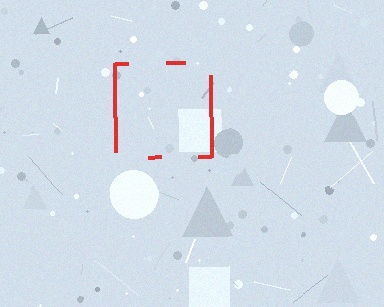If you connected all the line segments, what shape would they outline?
They would outline a square.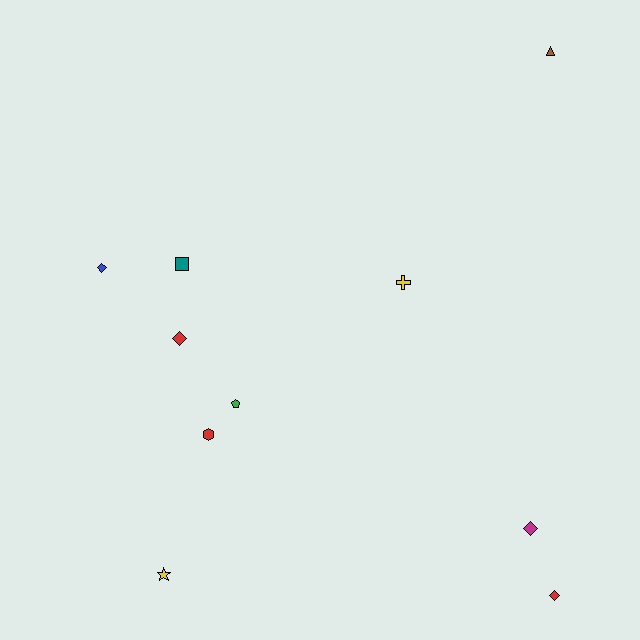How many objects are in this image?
There are 10 objects.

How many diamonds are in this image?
There are 4 diamonds.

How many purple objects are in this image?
There are no purple objects.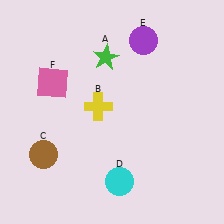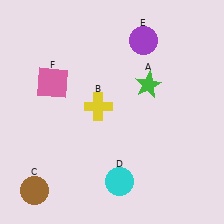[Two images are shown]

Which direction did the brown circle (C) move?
The brown circle (C) moved down.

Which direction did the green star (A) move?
The green star (A) moved right.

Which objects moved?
The objects that moved are: the green star (A), the brown circle (C).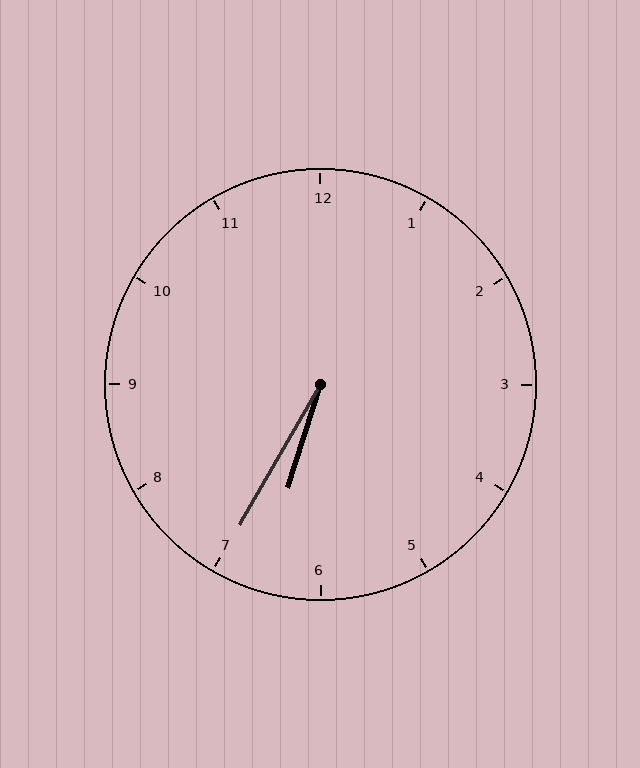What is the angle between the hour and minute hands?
Approximately 12 degrees.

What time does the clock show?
6:35.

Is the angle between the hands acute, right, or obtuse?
It is acute.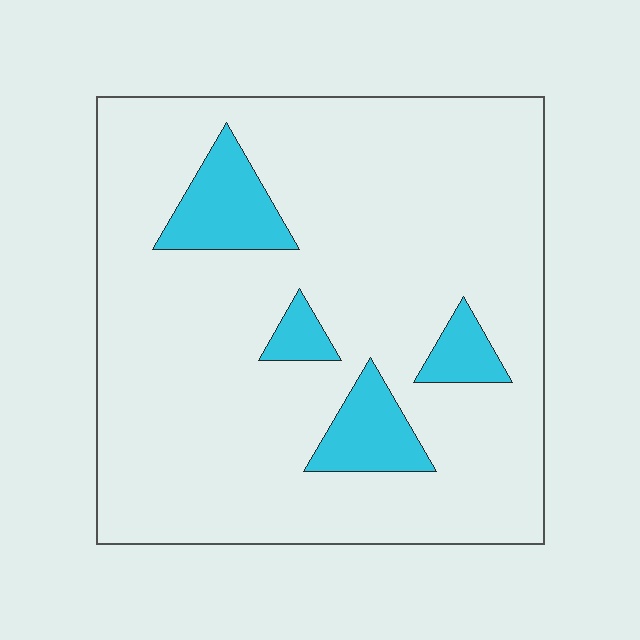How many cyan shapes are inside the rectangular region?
4.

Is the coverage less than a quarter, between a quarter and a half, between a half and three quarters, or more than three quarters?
Less than a quarter.